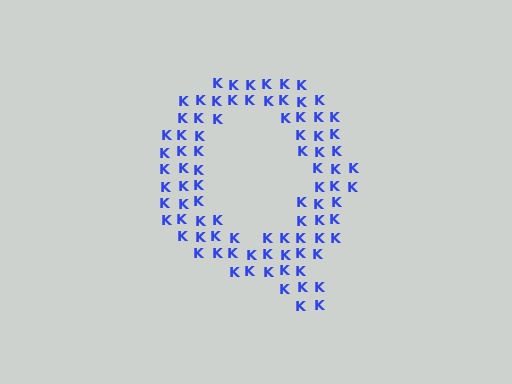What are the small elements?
The small elements are letter K's.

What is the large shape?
The large shape is the letter Q.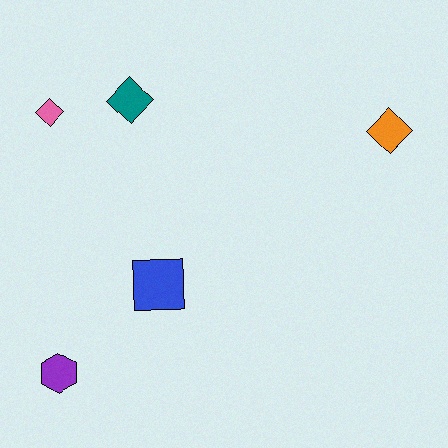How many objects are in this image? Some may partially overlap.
There are 5 objects.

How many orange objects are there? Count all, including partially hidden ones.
There is 1 orange object.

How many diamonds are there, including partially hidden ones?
There are 3 diamonds.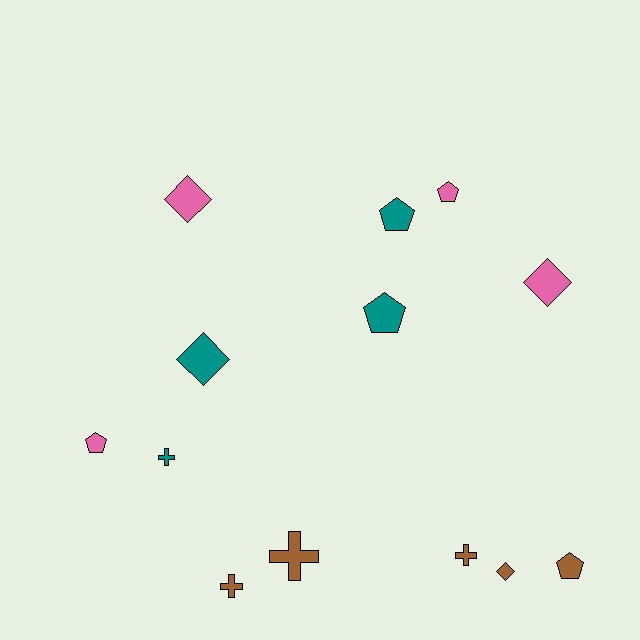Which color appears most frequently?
Brown, with 5 objects.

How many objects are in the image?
There are 13 objects.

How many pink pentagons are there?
There are 2 pink pentagons.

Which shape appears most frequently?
Pentagon, with 5 objects.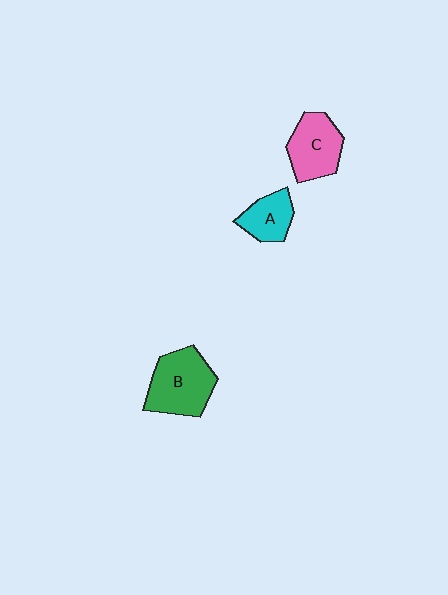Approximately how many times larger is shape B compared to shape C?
Approximately 1.3 times.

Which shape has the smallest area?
Shape A (cyan).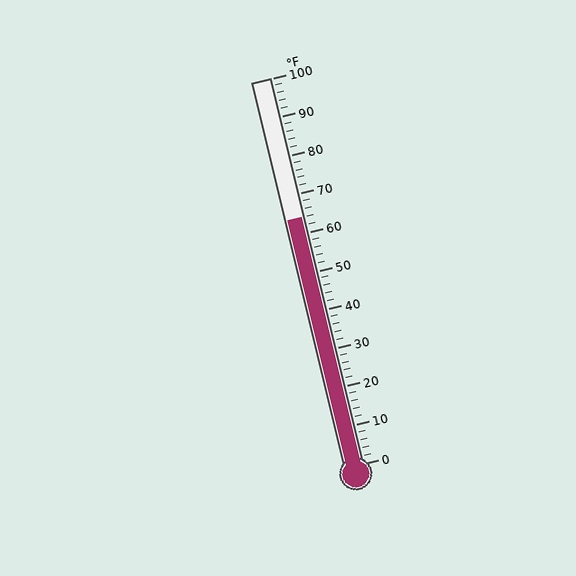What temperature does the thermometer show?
The thermometer shows approximately 64°F.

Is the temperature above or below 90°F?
The temperature is below 90°F.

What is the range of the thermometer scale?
The thermometer scale ranges from 0°F to 100°F.